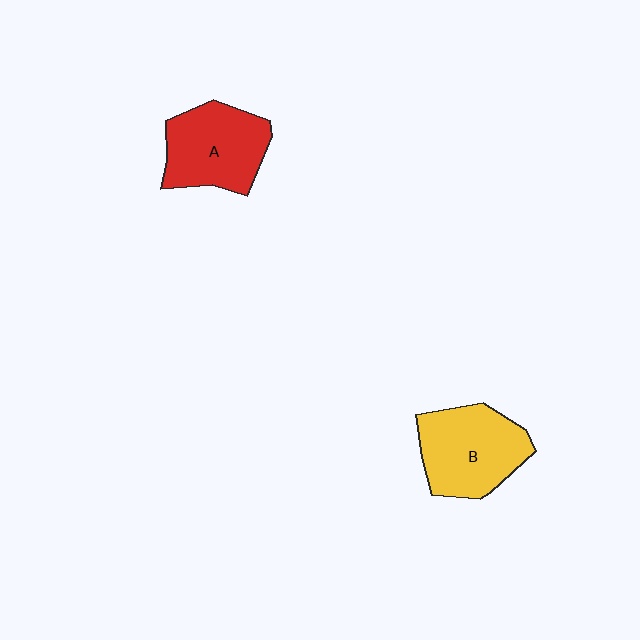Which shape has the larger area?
Shape B (yellow).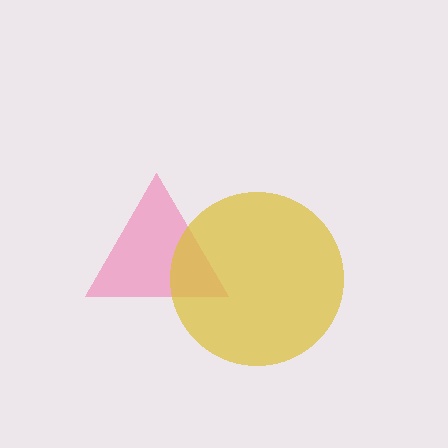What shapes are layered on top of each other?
The layered shapes are: a pink triangle, a yellow circle.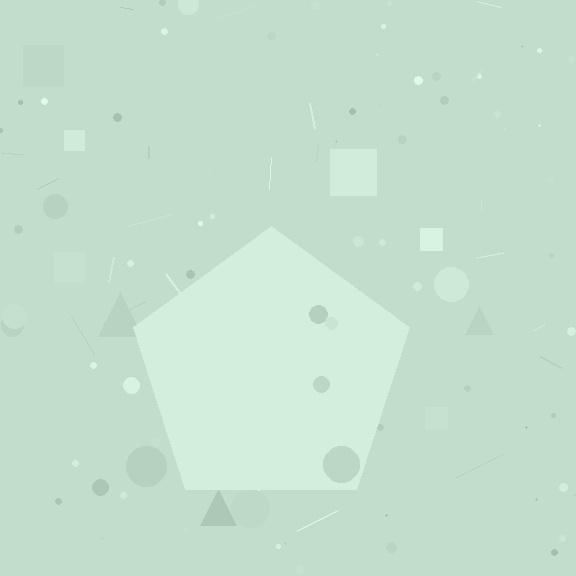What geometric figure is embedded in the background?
A pentagon is embedded in the background.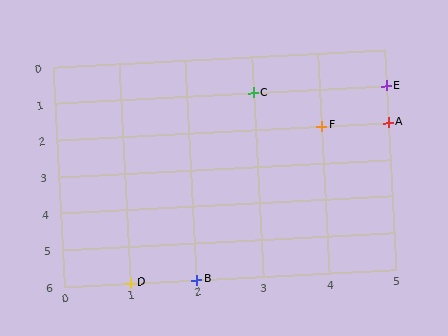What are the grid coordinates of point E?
Point E is at grid coordinates (5, 1).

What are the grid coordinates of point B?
Point B is at grid coordinates (2, 6).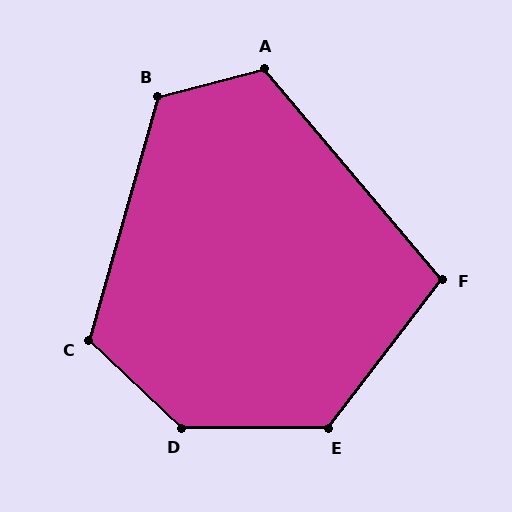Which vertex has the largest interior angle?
D, at approximately 137 degrees.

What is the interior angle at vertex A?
Approximately 116 degrees (obtuse).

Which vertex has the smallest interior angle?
F, at approximately 103 degrees.